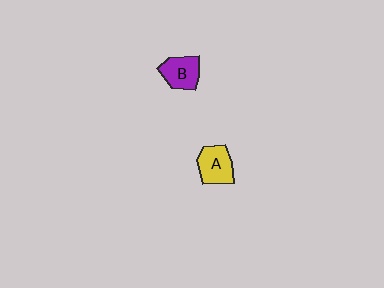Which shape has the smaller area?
Shape B (purple).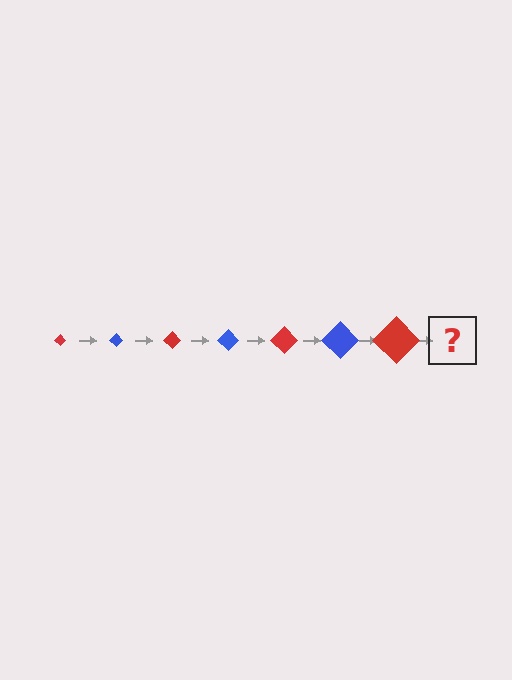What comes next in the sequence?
The next element should be a blue diamond, larger than the previous one.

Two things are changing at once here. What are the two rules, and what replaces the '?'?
The two rules are that the diamond grows larger each step and the color cycles through red and blue. The '?' should be a blue diamond, larger than the previous one.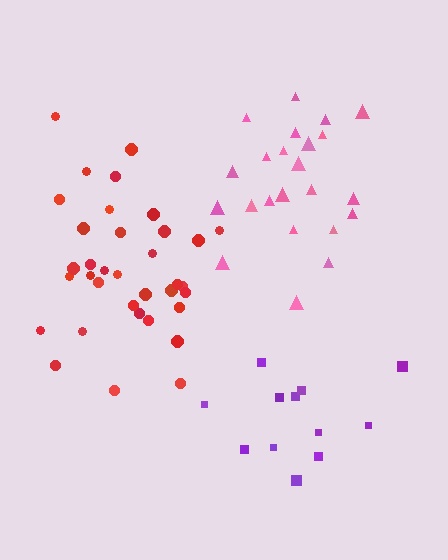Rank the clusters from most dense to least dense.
red, pink, purple.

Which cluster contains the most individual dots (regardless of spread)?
Red (35).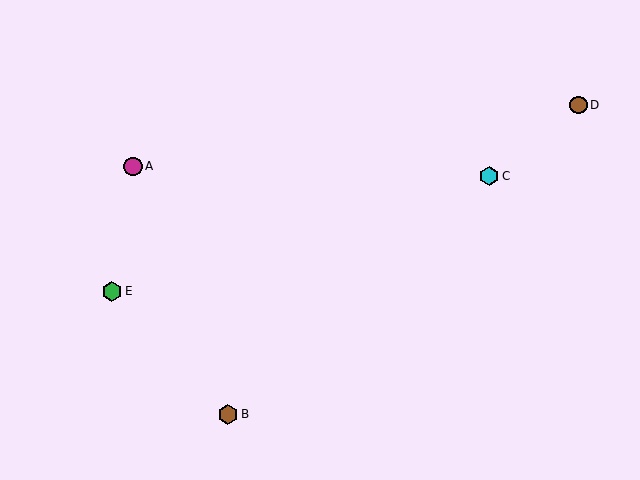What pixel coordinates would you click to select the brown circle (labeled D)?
Click at (579, 105) to select the brown circle D.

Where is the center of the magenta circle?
The center of the magenta circle is at (133, 166).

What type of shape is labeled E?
Shape E is a green hexagon.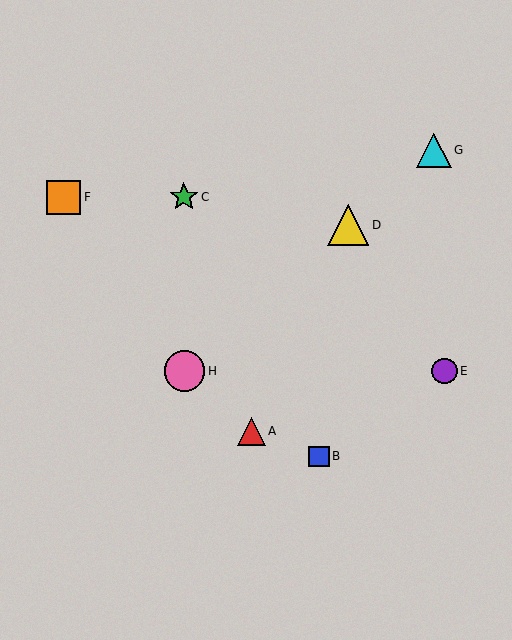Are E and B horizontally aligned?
No, E is at y≈371 and B is at y≈456.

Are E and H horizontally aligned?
Yes, both are at y≈371.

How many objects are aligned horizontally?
2 objects (E, H) are aligned horizontally.